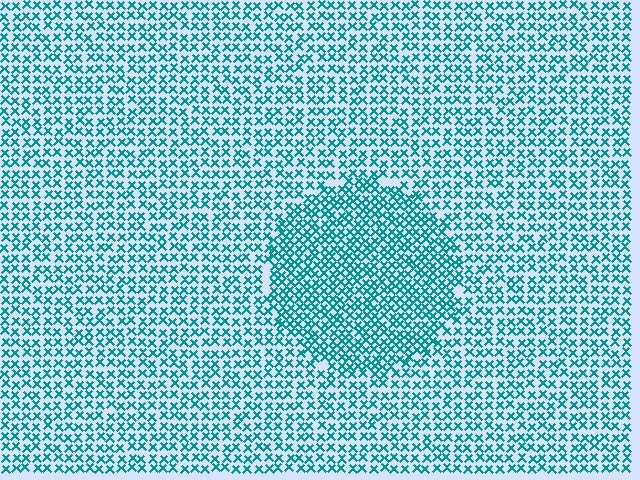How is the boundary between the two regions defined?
The boundary is defined by a change in element density (approximately 1.6x ratio). All elements are the same color, size, and shape.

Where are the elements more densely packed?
The elements are more densely packed inside the circle boundary.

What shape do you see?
I see a circle.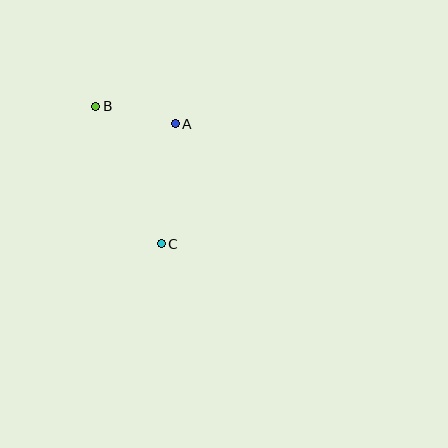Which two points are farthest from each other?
Points B and C are farthest from each other.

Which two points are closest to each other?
Points A and B are closest to each other.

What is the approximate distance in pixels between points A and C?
The distance between A and C is approximately 121 pixels.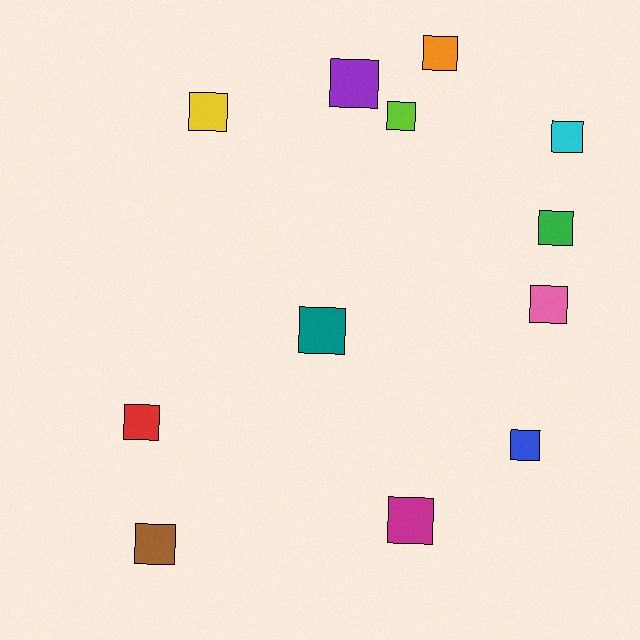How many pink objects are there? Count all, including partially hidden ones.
There is 1 pink object.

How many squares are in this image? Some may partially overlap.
There are 12 squares.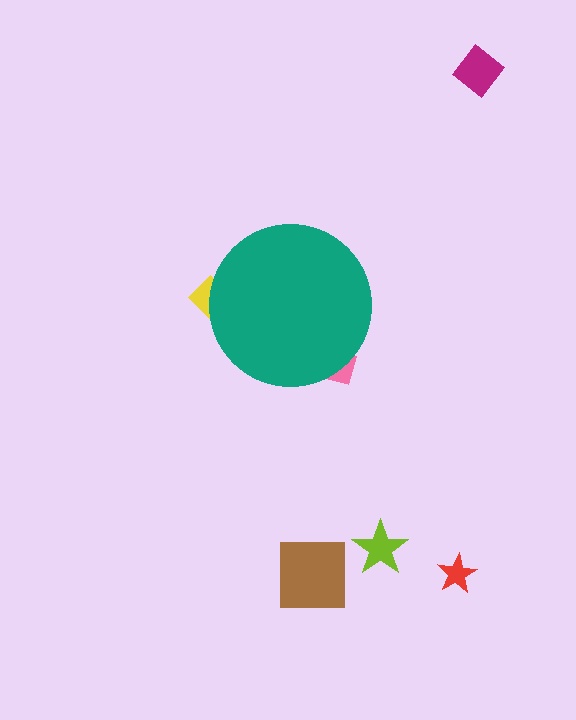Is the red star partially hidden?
No, the red star is fully visible.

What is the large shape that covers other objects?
A teal circle.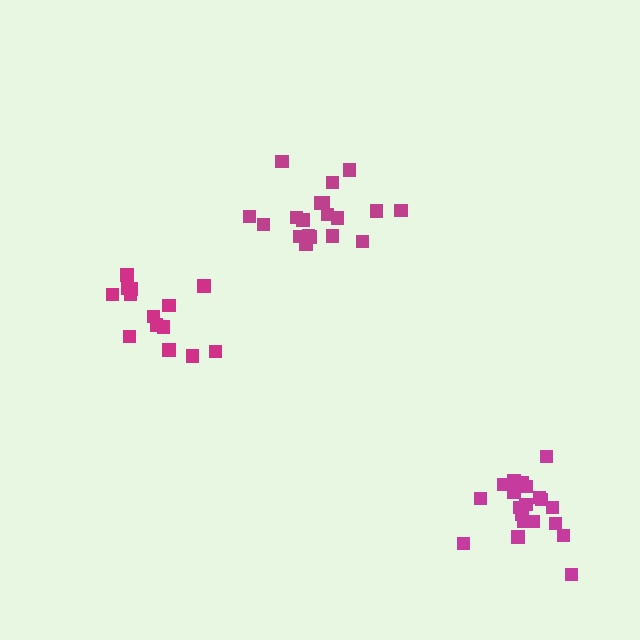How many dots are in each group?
Group 1: 19 dots, Group 2: 14 dots, Group 3: 20 dots (53 total).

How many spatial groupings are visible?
There are 3 spatial groupings.